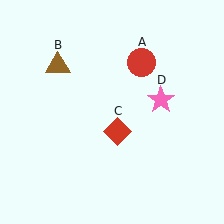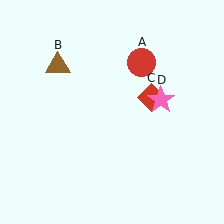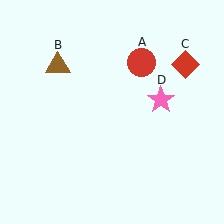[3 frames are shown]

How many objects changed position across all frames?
1 object changed position: red diamond (object C).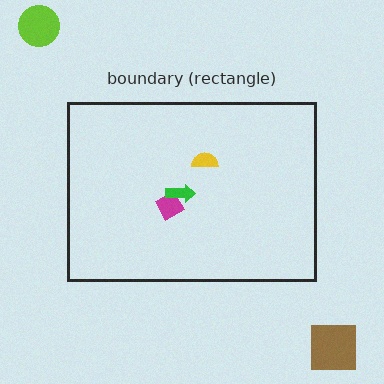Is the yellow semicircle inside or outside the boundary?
Inside.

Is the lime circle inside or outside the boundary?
Outside.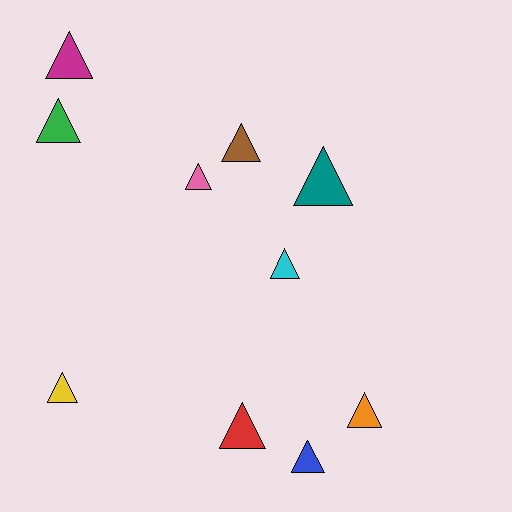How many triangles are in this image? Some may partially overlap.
There are 10 triangles.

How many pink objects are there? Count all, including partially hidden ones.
There is 1 pink object.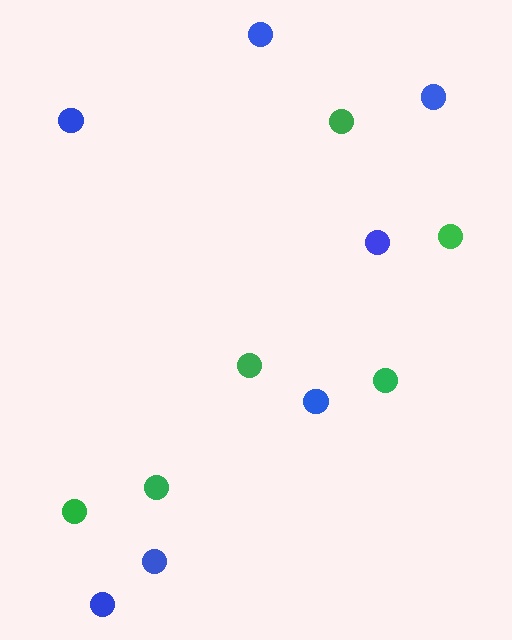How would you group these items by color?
There are 2 groups: one group of blue circles (7) and one group of green circles (6).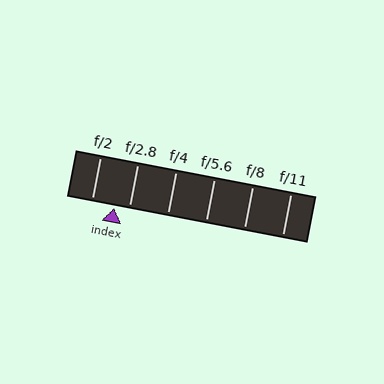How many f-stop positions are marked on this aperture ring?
There are 6 f-stop positions marked.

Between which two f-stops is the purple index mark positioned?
The index mark is between f/2 and f/2.8.